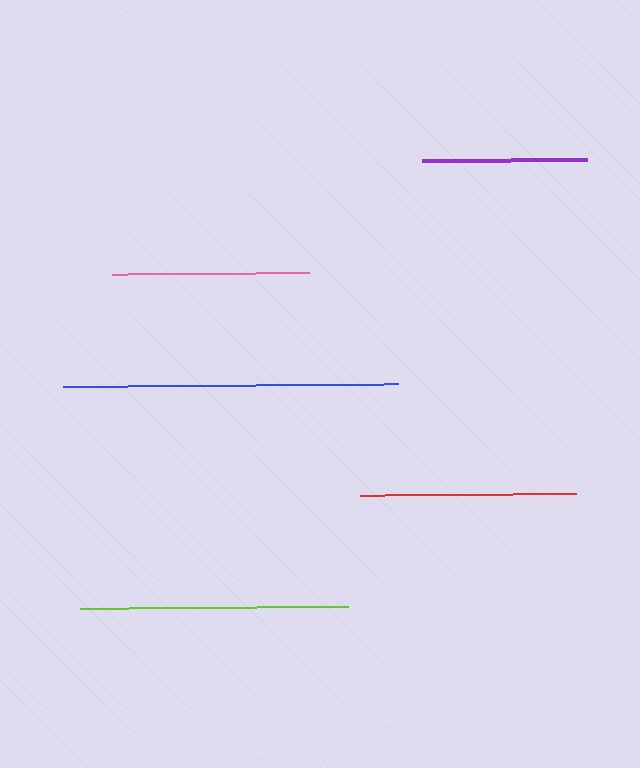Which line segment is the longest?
The blue line is the longest at approximately 335 pixels.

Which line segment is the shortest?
The purple line is the shortest at approximately 165 pixels.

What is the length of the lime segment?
The lime segment is approximately 268 pixels long.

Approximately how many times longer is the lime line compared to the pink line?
The lime line is approximately 1.4 times the length of the pink line.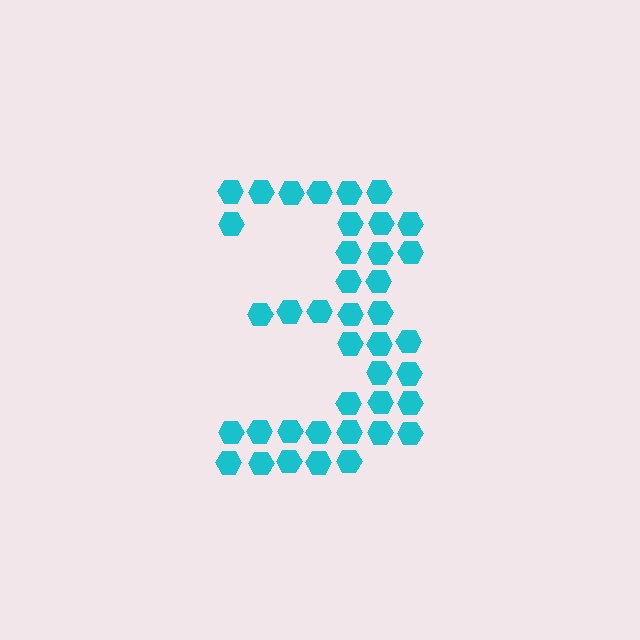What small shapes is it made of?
It is made of small hexagons.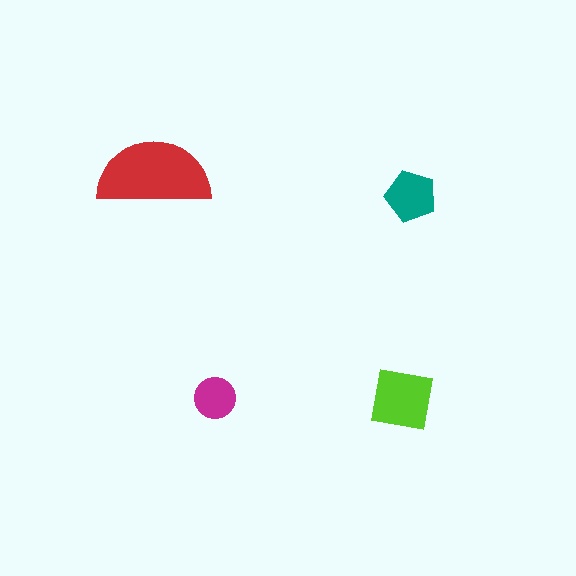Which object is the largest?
The red semicircle.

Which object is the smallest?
The magenta circle.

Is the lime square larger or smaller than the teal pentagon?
Larger.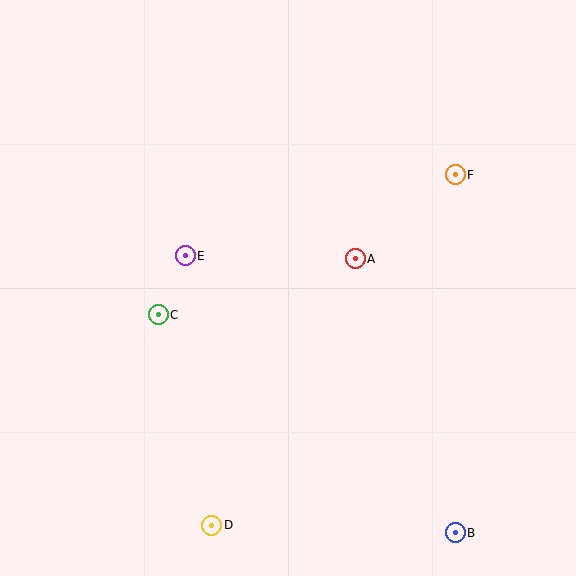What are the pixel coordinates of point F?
Point F is at (455, 175).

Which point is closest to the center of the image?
Point A at (355, 259) is closest to the center.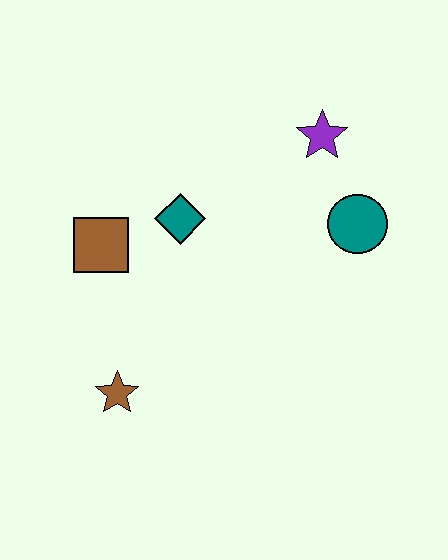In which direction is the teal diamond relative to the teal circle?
The teal diamond is to the left of the teal circle.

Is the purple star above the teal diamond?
Yes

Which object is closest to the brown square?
The teal diamond is closest to the brown square.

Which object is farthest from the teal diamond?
The brown star is farthest from the teal diamond.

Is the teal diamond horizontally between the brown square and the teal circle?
Yes